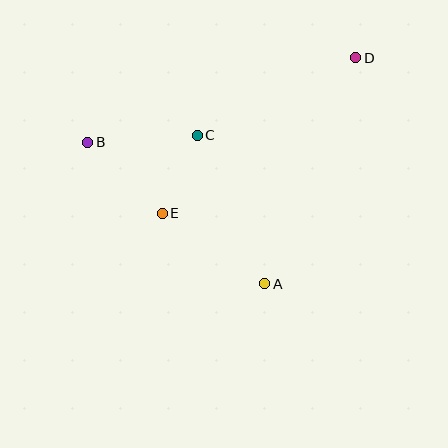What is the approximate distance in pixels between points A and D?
The distance between A and D is approximately 244 pixels.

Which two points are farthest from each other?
Points B and D are farthest from each other.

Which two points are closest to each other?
Points C and E are closest to each other.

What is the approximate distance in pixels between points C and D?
The distance between C and D is approximately 176 pixels.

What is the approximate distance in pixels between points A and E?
The distance between A and E is approximately 125 pixels.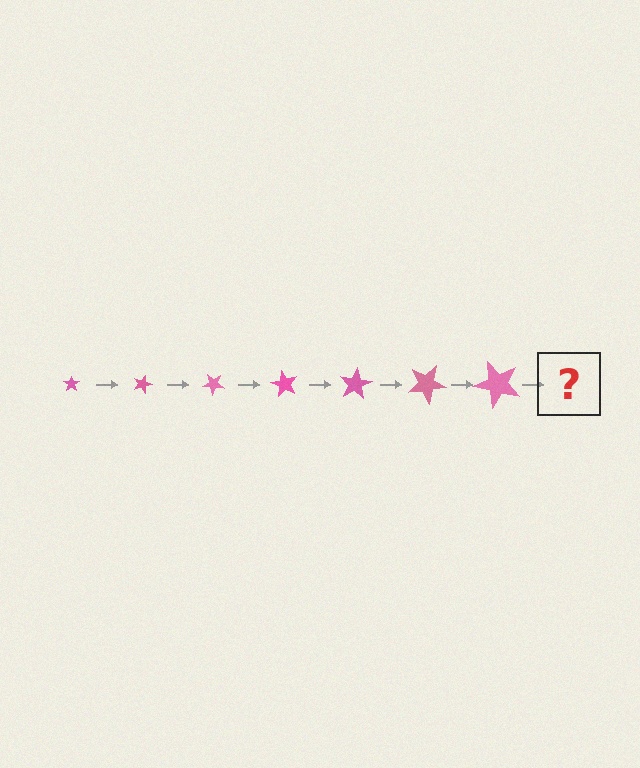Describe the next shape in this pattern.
It should be a star, larger than the previous one and rotated 140 degrees from the start.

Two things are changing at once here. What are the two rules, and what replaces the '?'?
The two rules are that the star grows larger each step and it rotates 20 degrees each step. The '?' should be a star, larger than the previous one and rotated 140 degrees from the start.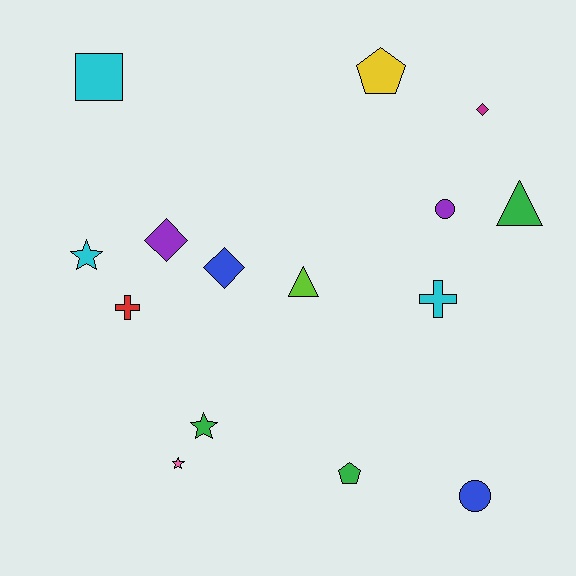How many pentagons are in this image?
There are 2 pentagons.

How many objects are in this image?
There are 15 objects.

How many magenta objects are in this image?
There is 1 magenta object.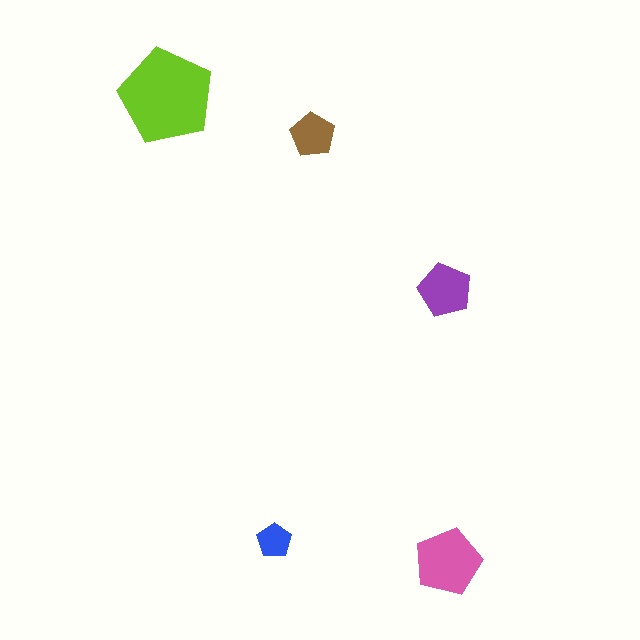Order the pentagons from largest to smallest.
the lime one, the pink one, the purple one, the brown one, the blue one.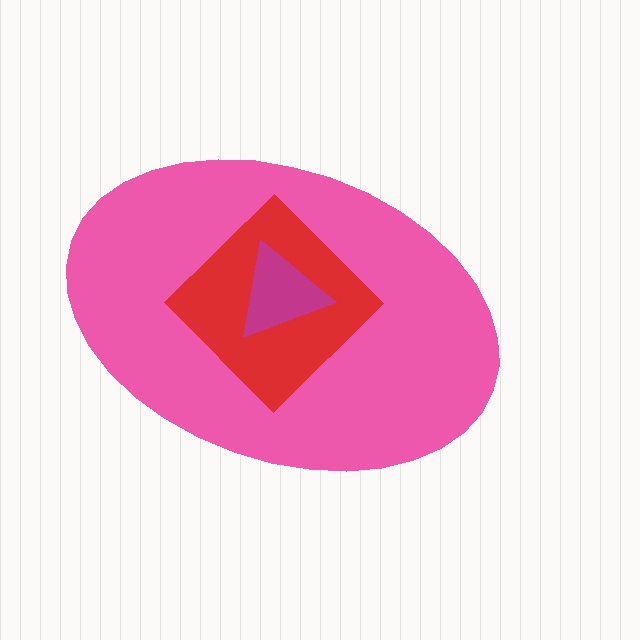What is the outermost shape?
The pink ellipse.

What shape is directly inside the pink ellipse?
The red diamond.